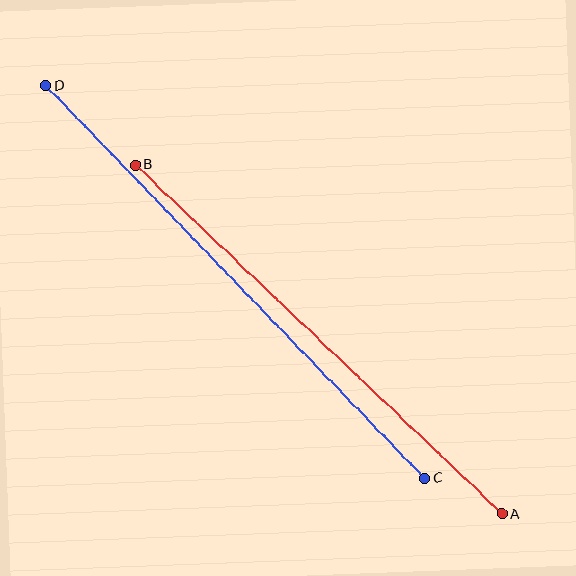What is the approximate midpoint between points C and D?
The midpoint is at approximately (236, 282) pixels.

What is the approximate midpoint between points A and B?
The midpoint is at approximately (319, 339) pixels.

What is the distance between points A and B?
The distance is approximately 506 pixels.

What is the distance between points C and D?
The distance is approximately 546 pixels.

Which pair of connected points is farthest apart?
Points C and D are farthest apart.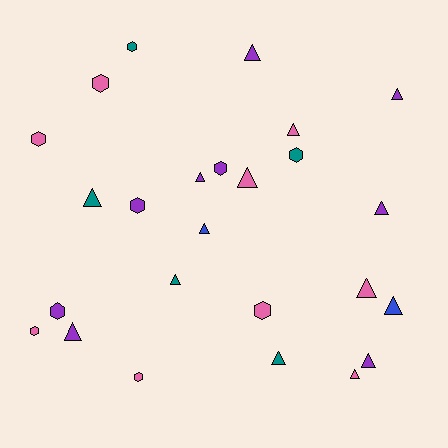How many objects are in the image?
There are 25 objects.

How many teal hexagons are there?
There are 2 teal hexagons.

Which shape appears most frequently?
Triangle, with 15 objects.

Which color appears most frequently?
Purple, with 9 objects.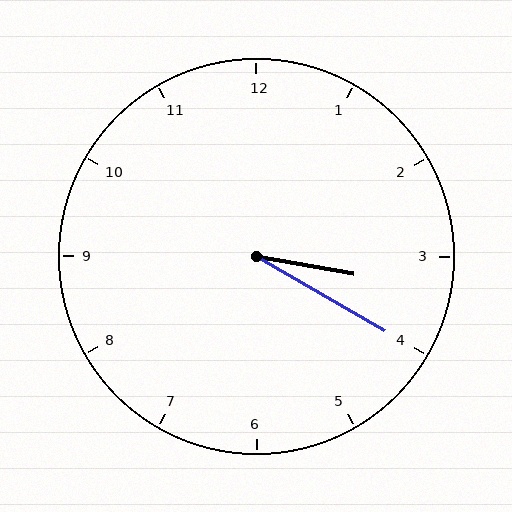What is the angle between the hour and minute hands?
Approximately 20 degrees.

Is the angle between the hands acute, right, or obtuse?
It is acute.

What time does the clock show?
3:20.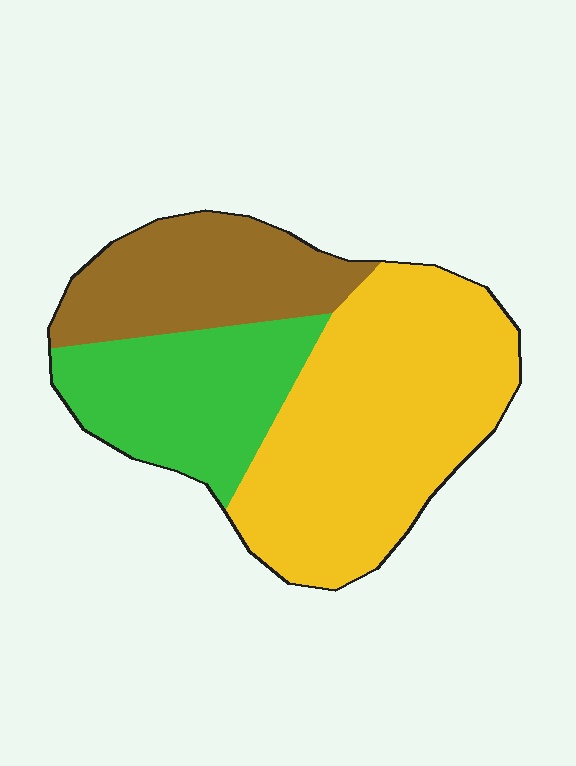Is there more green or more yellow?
Yellow.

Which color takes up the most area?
Yellow, at roughly 50%.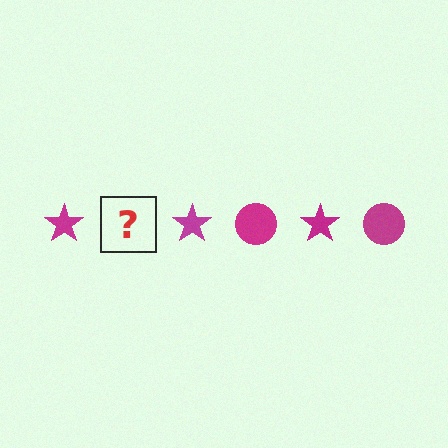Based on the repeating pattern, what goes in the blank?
The blank should be a magenta circle.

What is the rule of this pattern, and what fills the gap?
The rule is that the pattern cycles through star, circle shapes in magenta. The gap should be filled with a magenta circle.